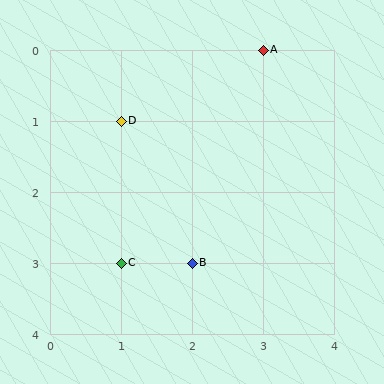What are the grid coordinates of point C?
Point C is at grid coordinates (1, 3).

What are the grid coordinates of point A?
Point A is at grid coordinates (3, 0).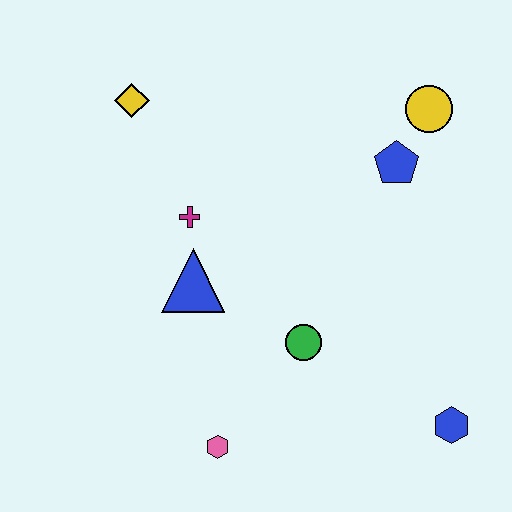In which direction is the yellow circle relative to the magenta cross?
The yellow circle is to the right of the magenta cross.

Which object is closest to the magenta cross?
The blue triangle is closest to the magenta cross.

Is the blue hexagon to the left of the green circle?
No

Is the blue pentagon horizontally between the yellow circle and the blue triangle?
Yes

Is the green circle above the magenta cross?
No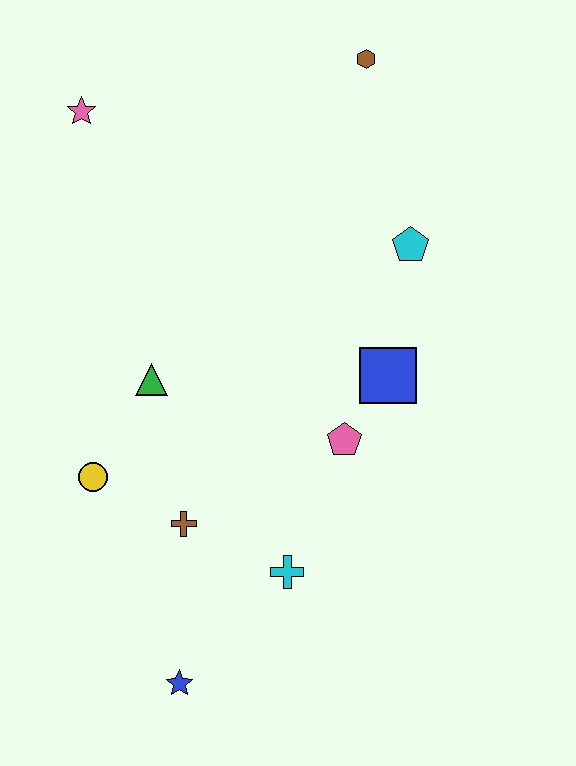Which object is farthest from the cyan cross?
The brown hexagon is farthest from the cyan cross.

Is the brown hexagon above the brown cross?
Yes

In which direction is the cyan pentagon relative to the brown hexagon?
The cyan pentagon is below the brown hexagon.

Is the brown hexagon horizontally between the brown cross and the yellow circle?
No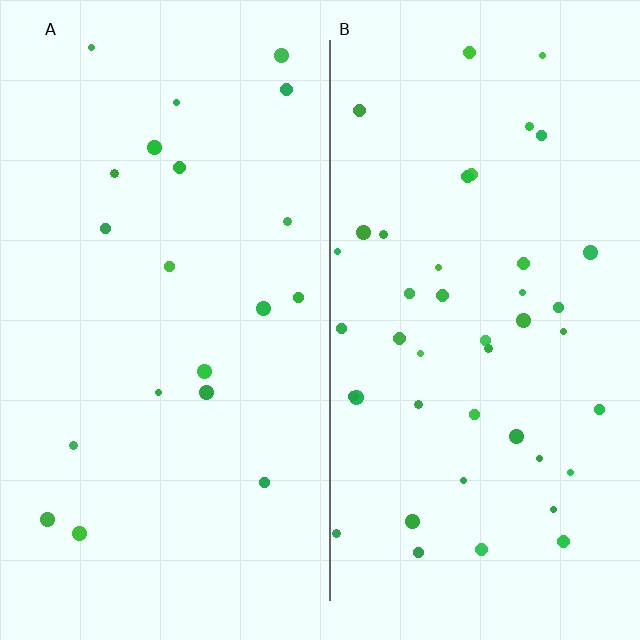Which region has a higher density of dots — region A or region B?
B (the right).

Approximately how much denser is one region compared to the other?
Approximately 2.2× — region B over region A.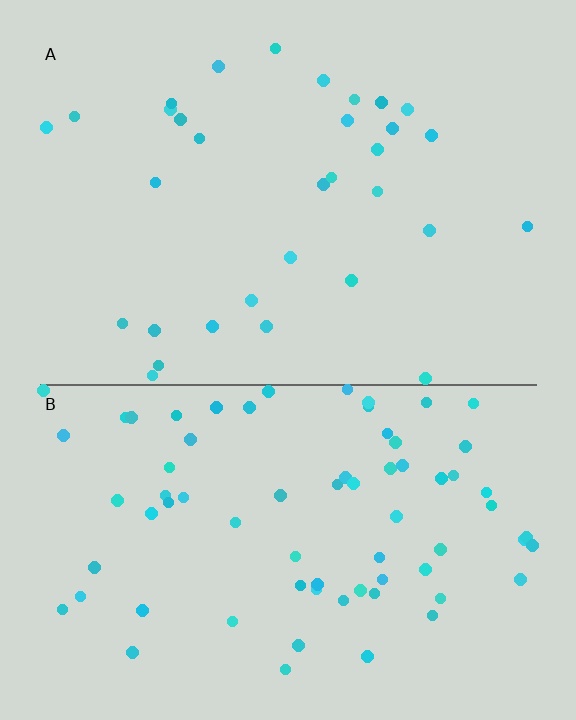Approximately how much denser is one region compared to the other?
Approximately 2.2× — region B over region A.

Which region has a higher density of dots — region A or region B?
B (the bottom).